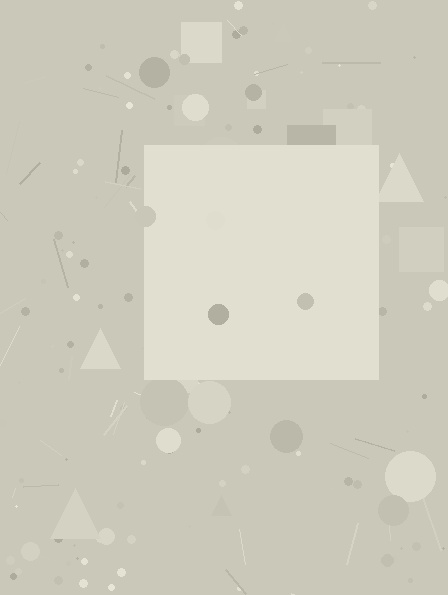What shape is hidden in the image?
A square is hidden in the image.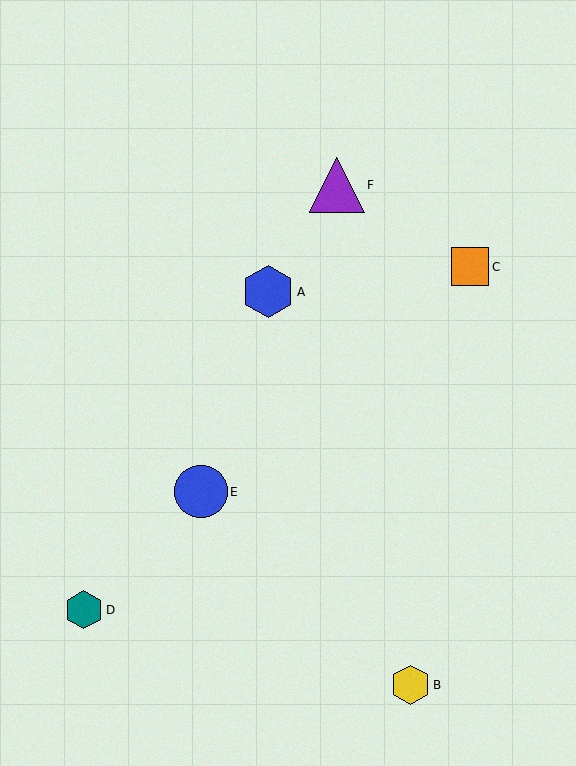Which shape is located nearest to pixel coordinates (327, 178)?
The purple triangle (labeled F) at (337, 185) is nearest to that location.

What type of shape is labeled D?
Shape D is a teal hexagon.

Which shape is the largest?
The purple triangle (labeled F) is the largest.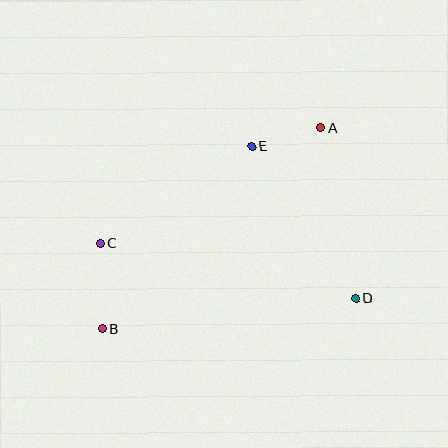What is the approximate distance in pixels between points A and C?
The distance between A and C is approximately 249 pixels.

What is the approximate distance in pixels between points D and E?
The distance between D and E is approximately 184 pixels.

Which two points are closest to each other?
Points A and E are closest to each other.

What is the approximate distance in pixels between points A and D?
The distance between A and D is approximately 174 pixels.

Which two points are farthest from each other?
Points A and B are farthest from each other.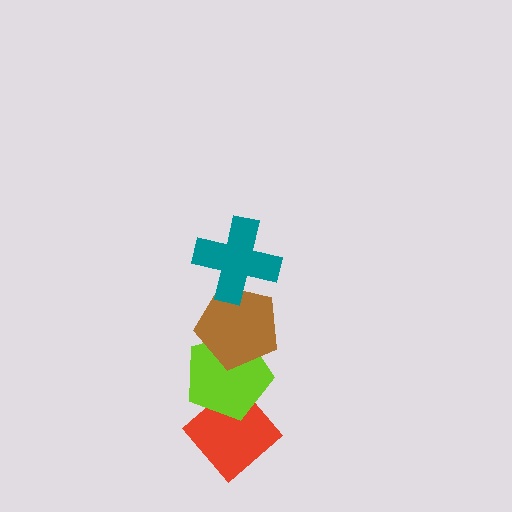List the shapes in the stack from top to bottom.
From top to bottom: the teal cross, the brown pentagon, the lime pentagon, the red diamond.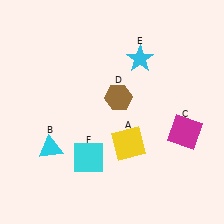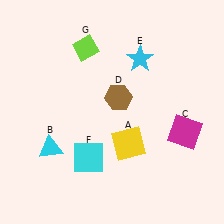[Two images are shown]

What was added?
A lime diamond (G) was added in Image 2.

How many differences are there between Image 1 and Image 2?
There is 1 difference between the two images.